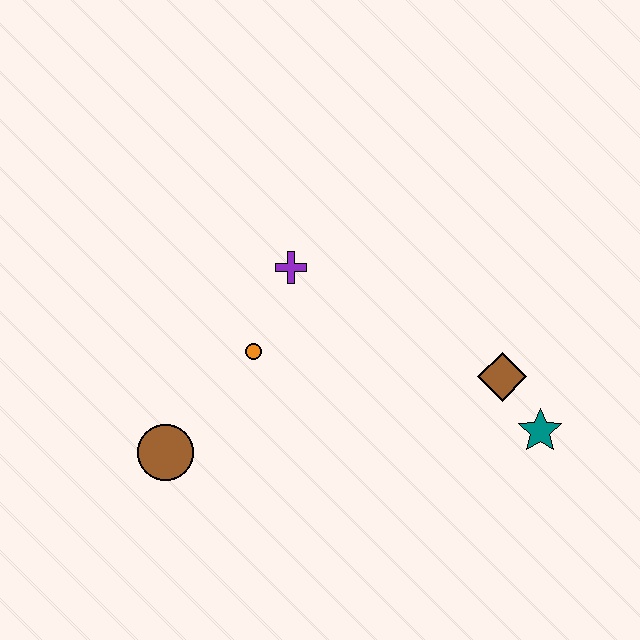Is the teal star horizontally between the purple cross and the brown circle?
No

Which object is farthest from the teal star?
The brown circle is farthest from the teal star.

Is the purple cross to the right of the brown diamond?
No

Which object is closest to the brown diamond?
The teal star is closest to the brown diamond.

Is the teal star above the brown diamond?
No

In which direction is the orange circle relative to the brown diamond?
The orange circle is to the left of the brown diamond.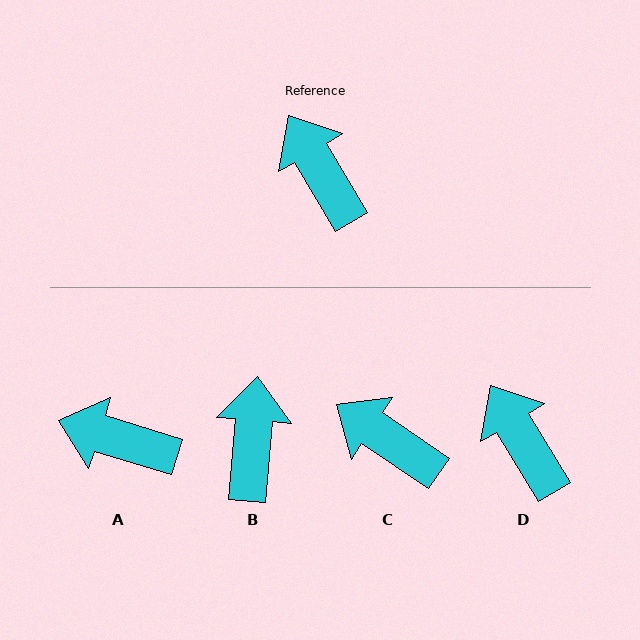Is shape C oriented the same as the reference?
No, it is off by about 25 degrees.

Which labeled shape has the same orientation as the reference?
D.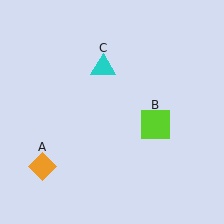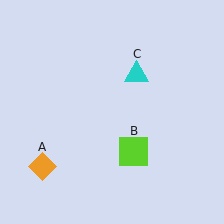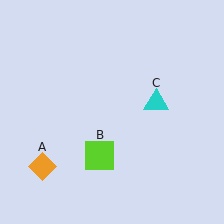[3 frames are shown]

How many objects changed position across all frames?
2 objects changed position: lime square (object B), cyan triangle (object C).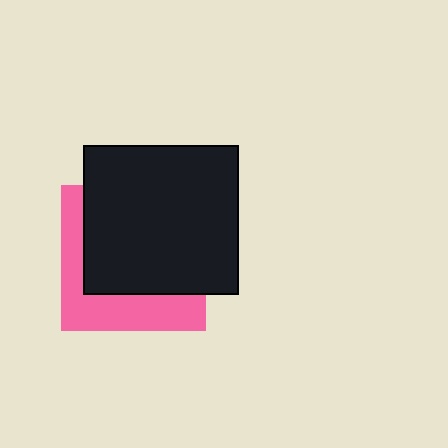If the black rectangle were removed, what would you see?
You would see the complete pink square.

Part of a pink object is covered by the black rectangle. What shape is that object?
It is a square.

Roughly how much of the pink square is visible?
A small part of it is visible (roughly 36%).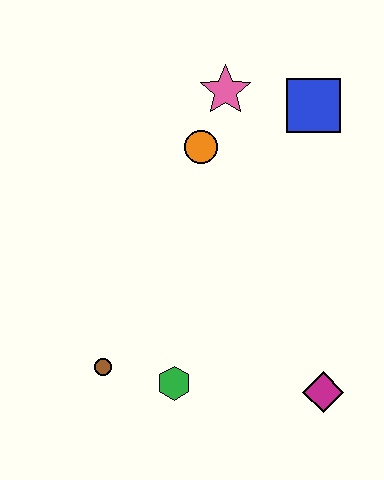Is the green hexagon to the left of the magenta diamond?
Yes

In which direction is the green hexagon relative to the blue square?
The green hexagon is below the blue square.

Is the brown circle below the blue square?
Yes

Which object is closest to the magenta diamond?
The green hexagon is closest to the magenta diamond.